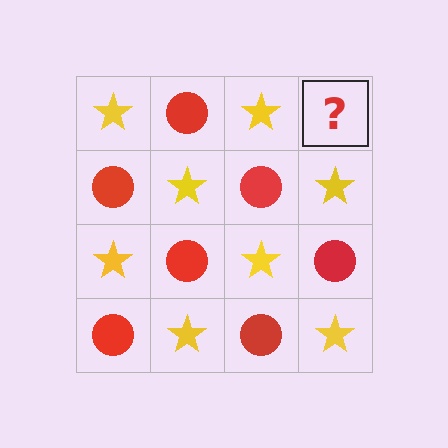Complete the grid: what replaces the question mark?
The question mark should be replaced with a red circle.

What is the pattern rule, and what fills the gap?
The rule is that it alternates yellow star and red circle in a checkerboard pattern. The gap should be filled with a red circle.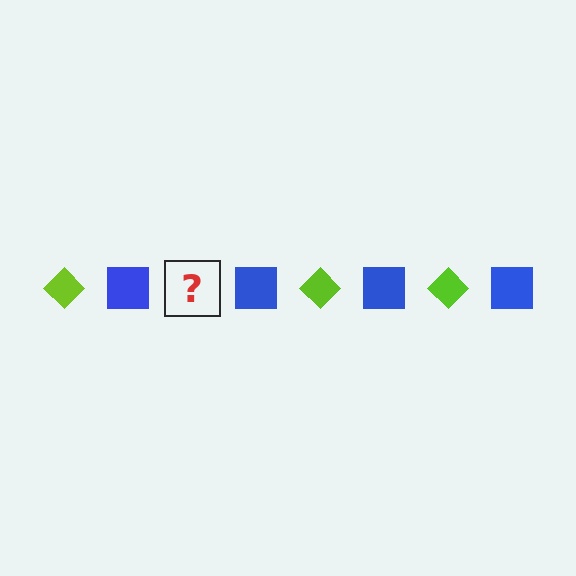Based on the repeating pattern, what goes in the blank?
The blank should be a lime diamond.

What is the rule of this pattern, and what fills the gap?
The rule is that the pattern alternates between lime diamond and blue square. The gap should be filled with a lime diamond.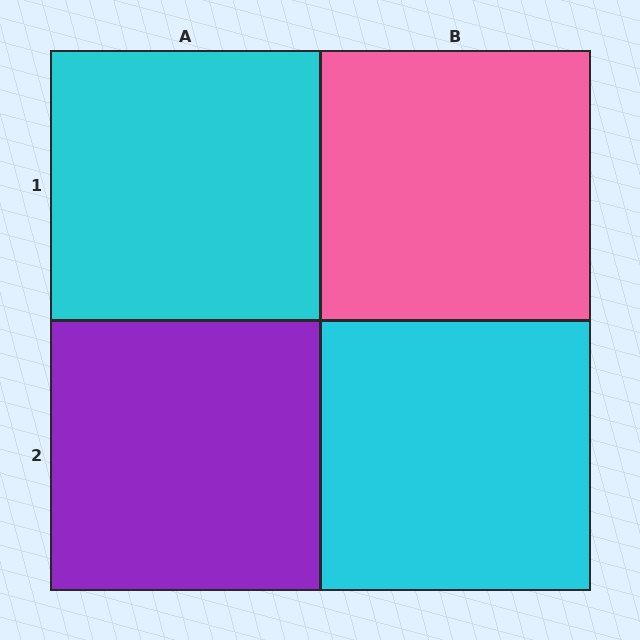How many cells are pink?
1 cell is pink.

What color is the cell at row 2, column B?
Cyan.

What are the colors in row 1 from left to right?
Cyan, pink.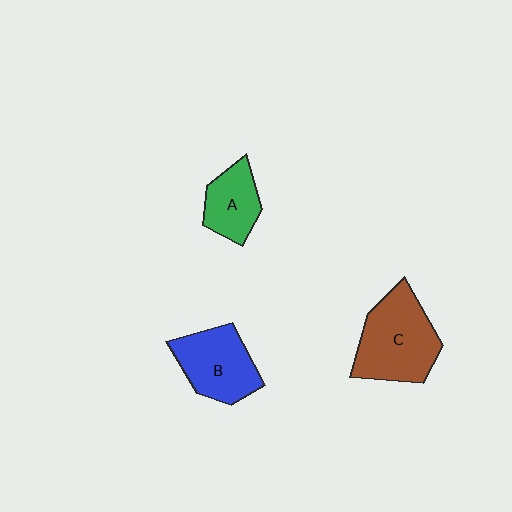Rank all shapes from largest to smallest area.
From largest to smallest: C (brown), B (blue), A (green).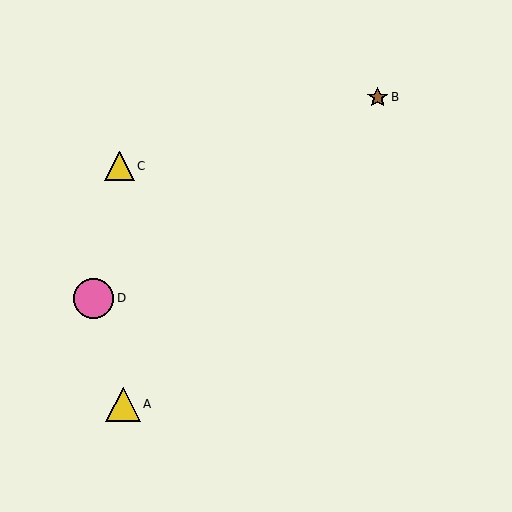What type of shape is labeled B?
Shape B is a brown star.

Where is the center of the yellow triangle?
The center of the yellow triangle is at (123, 404).